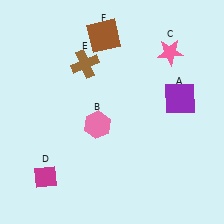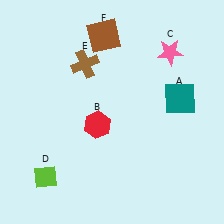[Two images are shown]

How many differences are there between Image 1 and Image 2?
There are 3 differences between the two images.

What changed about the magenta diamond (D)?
In Image 1, D is magenta. In Image 2, it changed to lime.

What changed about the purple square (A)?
In Image 1, A is purple. In Image 2, it changed to teal.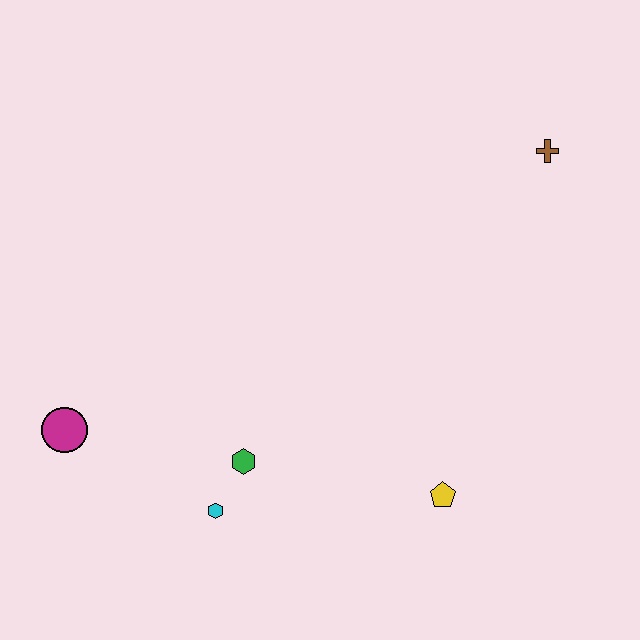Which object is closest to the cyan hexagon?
The green hexagon is closest to the cyan hexagon.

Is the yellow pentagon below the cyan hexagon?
No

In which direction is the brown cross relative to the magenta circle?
The brown cross is to the right of the magenta circle.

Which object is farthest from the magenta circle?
The brown cross is farthest from the magenta circle.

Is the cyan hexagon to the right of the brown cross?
No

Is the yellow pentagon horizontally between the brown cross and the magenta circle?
Yes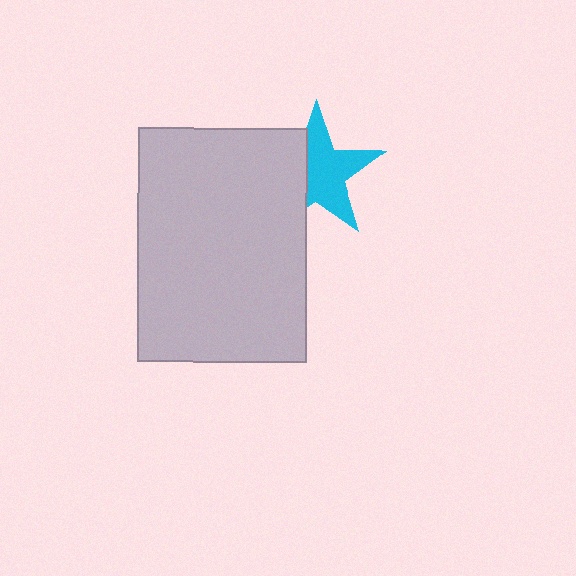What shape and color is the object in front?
The object in front is a light gray rectangle.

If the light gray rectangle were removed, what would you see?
You would see the complete cyan star.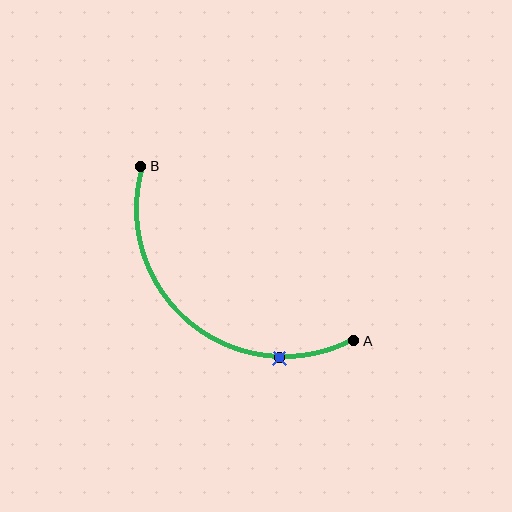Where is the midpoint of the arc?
The arc midpoint is the point on the curve farthest from the straight line joining A and B. It sits below and to the left of that line.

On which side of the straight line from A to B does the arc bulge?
The arc bulges below and to the left of the straight line connecting A and B.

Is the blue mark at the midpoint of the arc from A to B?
No. The blue mark lies on the arc but is closer to endpoint A. The arc midpoint would be at the point on the curve equidistant along the arc from both A and B.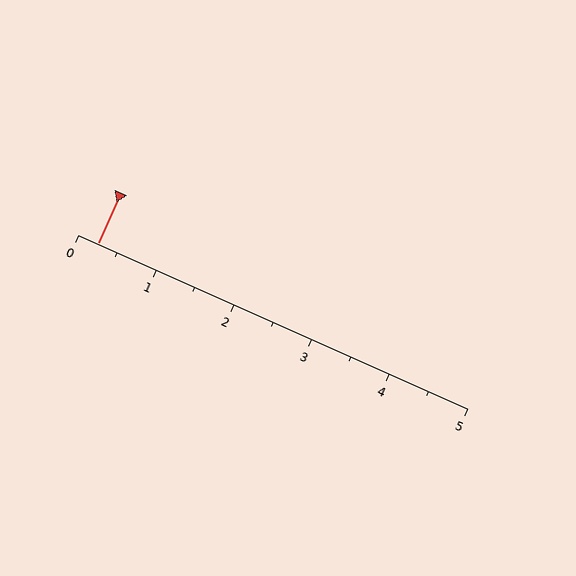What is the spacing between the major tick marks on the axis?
The major ticks are spaced 1 apart.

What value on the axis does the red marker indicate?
The marker indicates approximately 0.2.